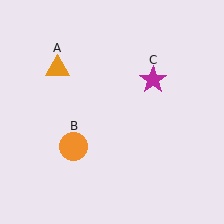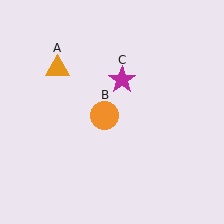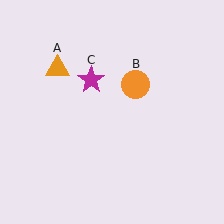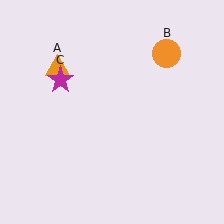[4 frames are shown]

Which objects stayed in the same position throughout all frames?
Orange triangle (object A) remained stationary.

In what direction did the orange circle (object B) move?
The orange circle (object B) moved up and to the right.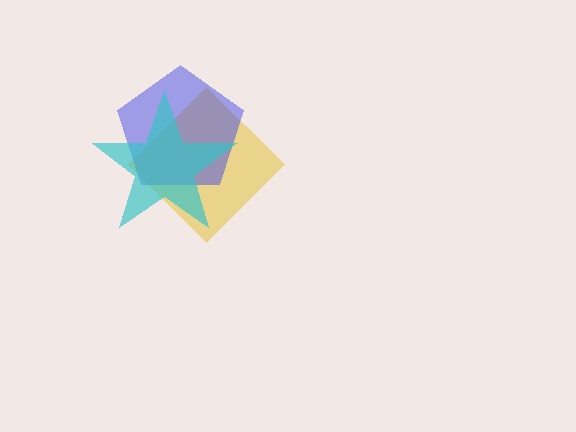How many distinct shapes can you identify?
There are 3 distinct shapes: a yellow diamond, a blue pentagon, a cyan star.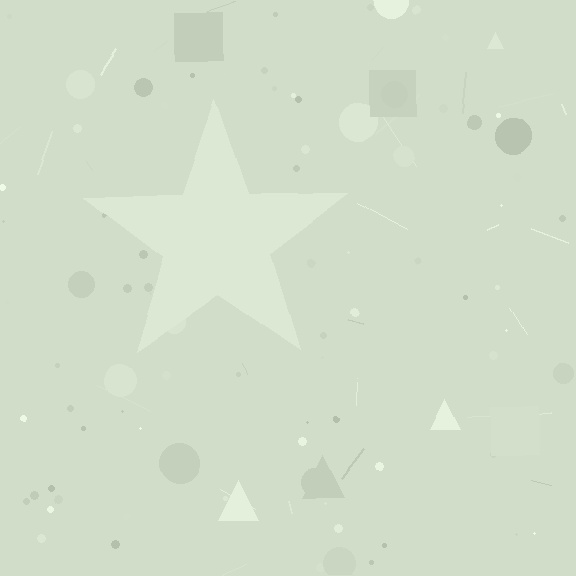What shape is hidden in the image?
A star is hidden in the image.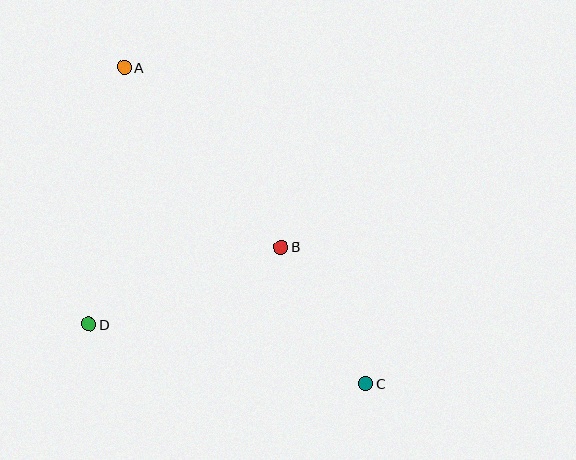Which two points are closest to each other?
Points B and C are closest to each other.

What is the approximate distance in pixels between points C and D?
The distance between C and D is approximately 283 pixels.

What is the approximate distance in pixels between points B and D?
The distance between B and D is approximately 207 pixels.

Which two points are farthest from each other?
Points A and C are farthest from each other.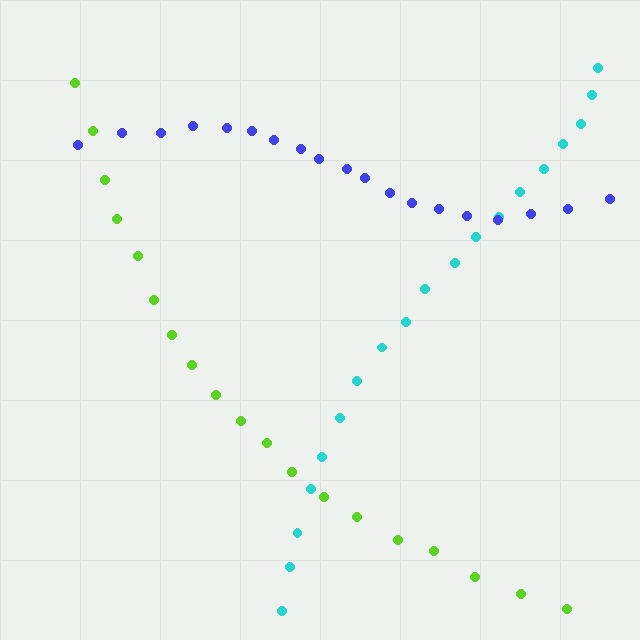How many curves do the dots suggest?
There are 3 distinct paths.